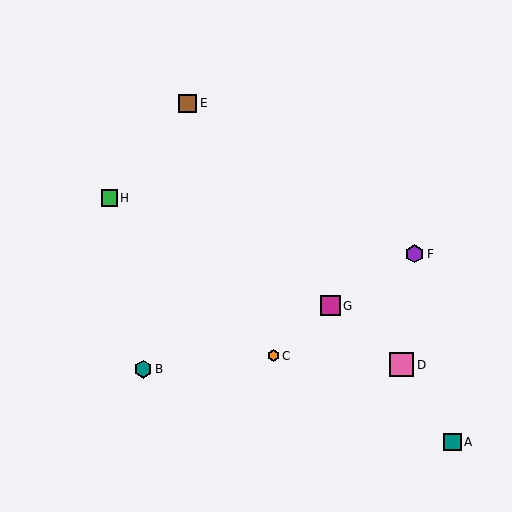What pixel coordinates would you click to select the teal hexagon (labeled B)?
Click at (143, 369) to select the teal hexagon B.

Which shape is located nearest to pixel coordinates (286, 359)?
The orange hexagon (labeled C) at (273, 356) is nearest to that location.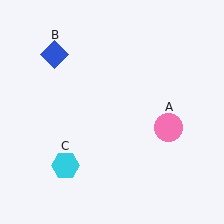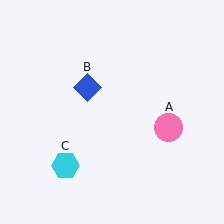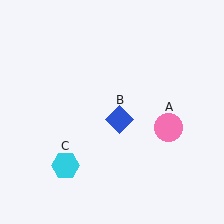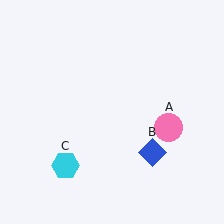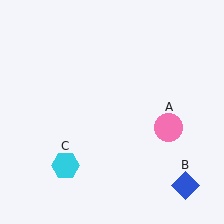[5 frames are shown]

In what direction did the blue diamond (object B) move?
The blue diamond (object B) moved down and to the right.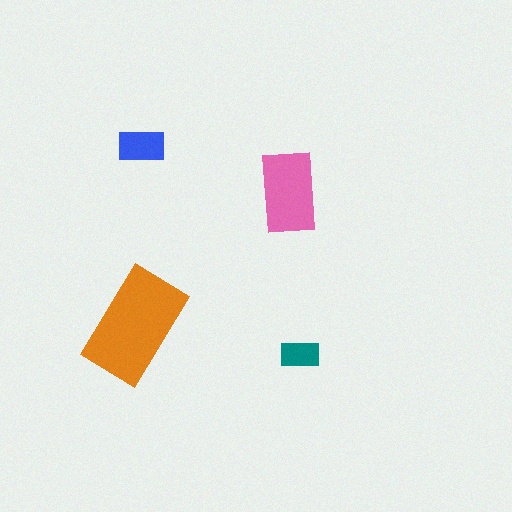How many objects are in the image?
There are 4 objects in the image.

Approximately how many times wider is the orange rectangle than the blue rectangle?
About 2.5 times wider.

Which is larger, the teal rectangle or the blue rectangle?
The blue one.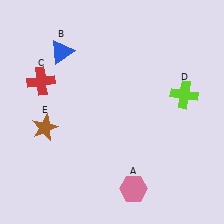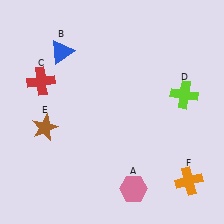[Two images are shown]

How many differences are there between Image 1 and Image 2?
There is 1 difference between the two images.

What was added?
An orange cross (F) was added in Image 2.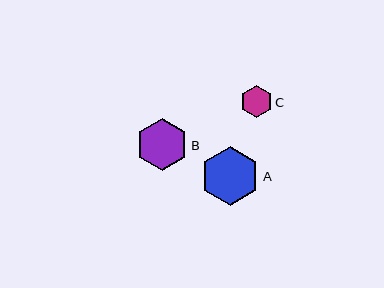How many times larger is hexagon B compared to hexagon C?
Hexagon B is approximately 1.6 times the size of hexagon C.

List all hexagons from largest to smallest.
From largest to smallest: A, B, C.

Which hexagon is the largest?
Hexagon A is the largest with a size of approximately 59 pixels.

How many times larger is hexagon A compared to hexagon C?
Hexagon A is approximately 1.8 times the size of hexagon C.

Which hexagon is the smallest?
Hexagon C is the smallest with a size of approximately 32 pixels.